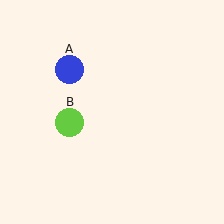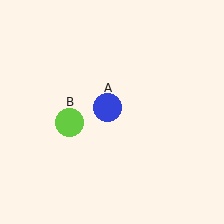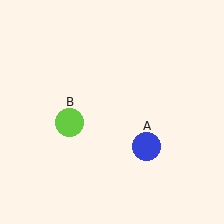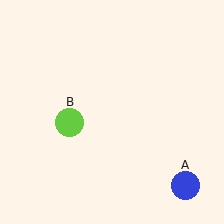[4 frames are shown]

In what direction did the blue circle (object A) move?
The blue circle (object A) moved down and to the right.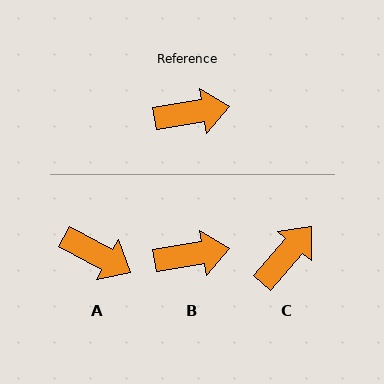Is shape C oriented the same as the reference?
No, it is off by about 40 degrees.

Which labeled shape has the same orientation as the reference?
B.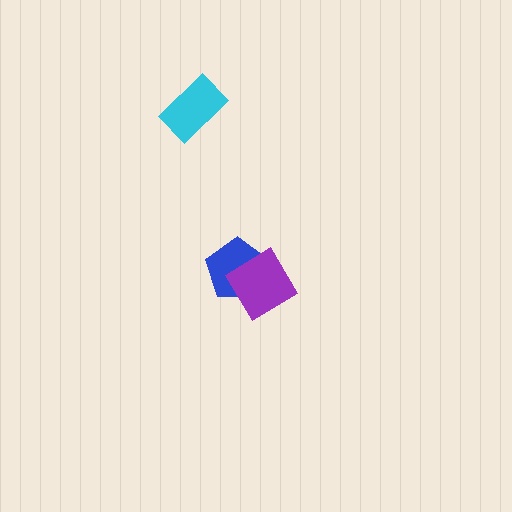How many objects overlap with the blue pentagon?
1 object overlaps with the blue pentagon.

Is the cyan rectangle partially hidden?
No, no other shape covers it.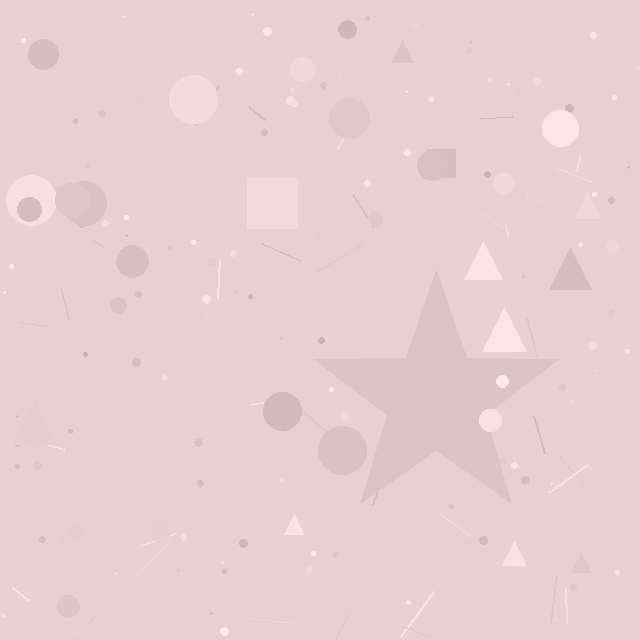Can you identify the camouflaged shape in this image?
The camouflaged shape is a star.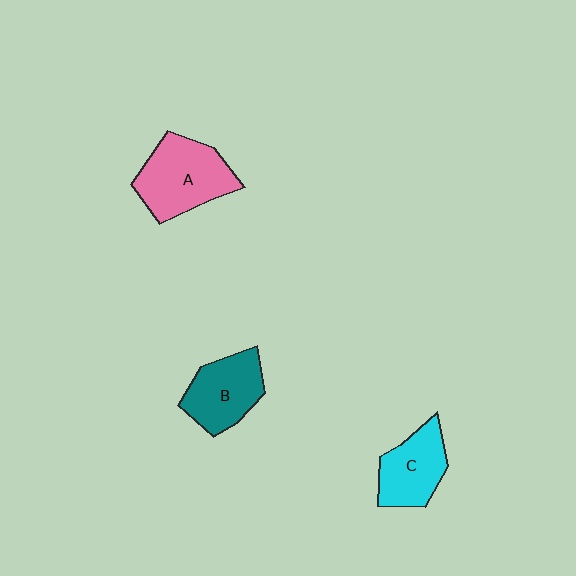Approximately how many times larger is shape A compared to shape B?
Approximately 1.3 times.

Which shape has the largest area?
Shape A (pink).